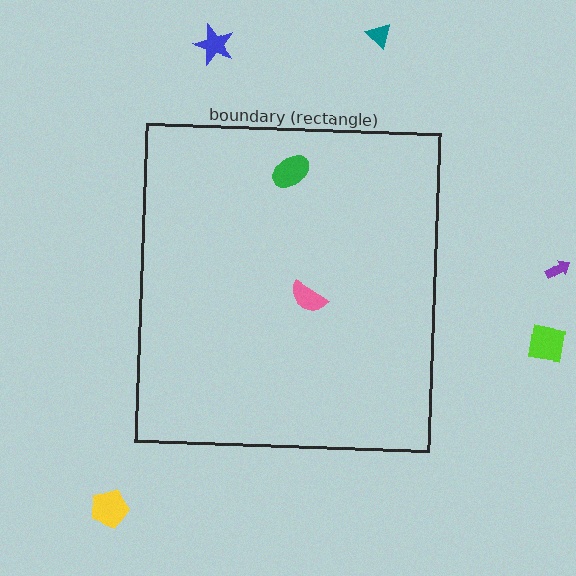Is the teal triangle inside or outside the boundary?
Outside.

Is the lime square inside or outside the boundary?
Outside.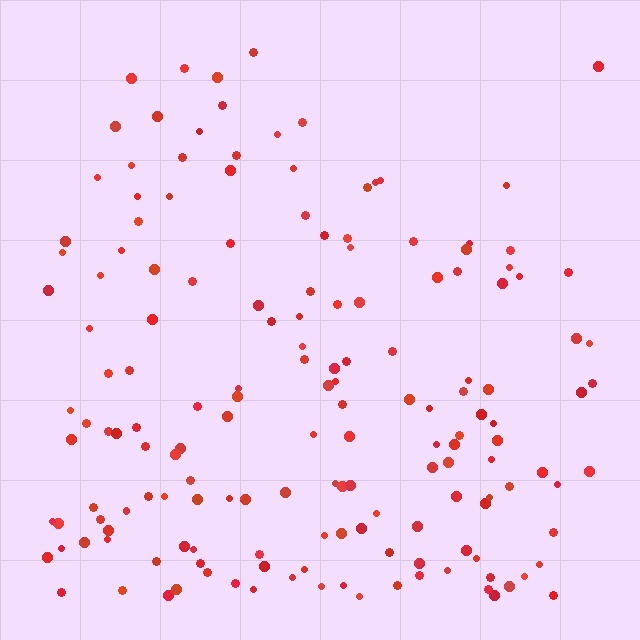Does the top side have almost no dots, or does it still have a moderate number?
Still a moderate number, just noticeably fewer than the bottom.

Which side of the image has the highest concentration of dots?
The bottom.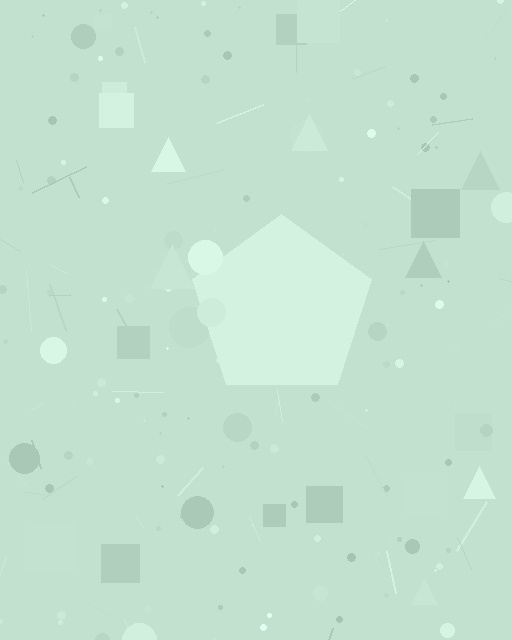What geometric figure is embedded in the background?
A pentagon is embedded in the background.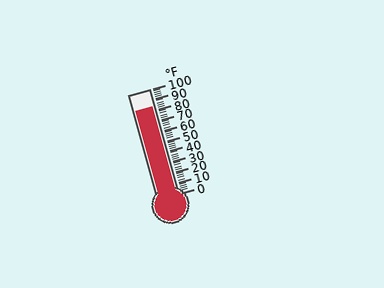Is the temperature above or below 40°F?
The temperature is above 40°F.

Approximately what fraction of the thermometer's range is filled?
The thermometer is filled to approximately 85% of its range.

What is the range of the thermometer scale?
The thermometer scale ranges from 0°F to 100°F.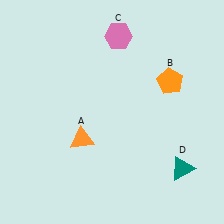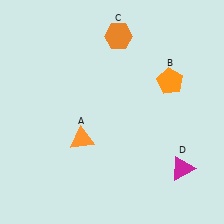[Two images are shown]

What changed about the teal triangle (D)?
In Image 1, D is teal. In Image 2, it changed to magenta.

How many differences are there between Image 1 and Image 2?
There are 2 differences between the two images.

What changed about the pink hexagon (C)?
In Image 1, C is pink. In Image 2, it changed to orange.